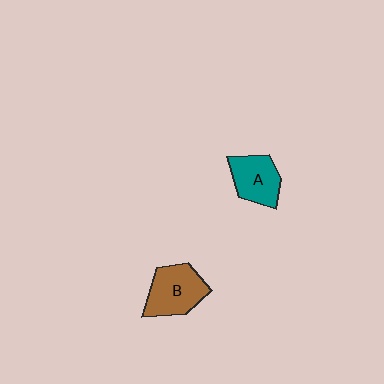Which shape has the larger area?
Shape B (brown).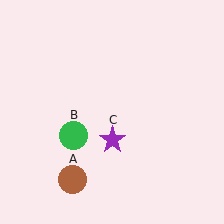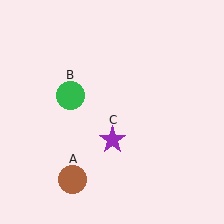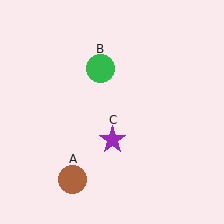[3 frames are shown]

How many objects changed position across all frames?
1 object changed position: green circle (object B).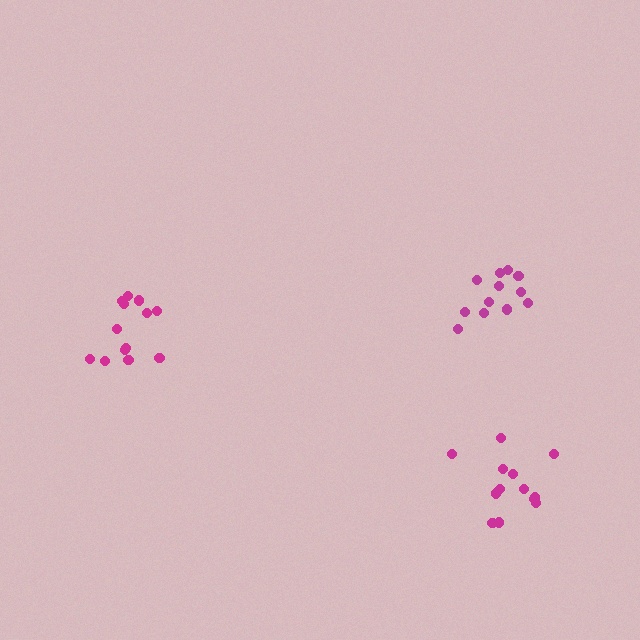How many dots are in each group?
Group 1: 13 dots, Group 2: 13 dots, Group 3: 12 dots (38 total).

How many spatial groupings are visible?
There are 3 spatial groupings.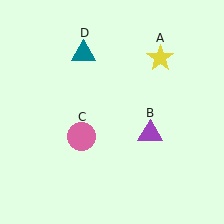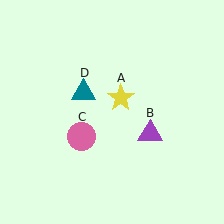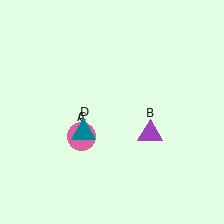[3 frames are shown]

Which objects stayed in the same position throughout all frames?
Purple triangle (object B) and pink circle (object C) remained stationary.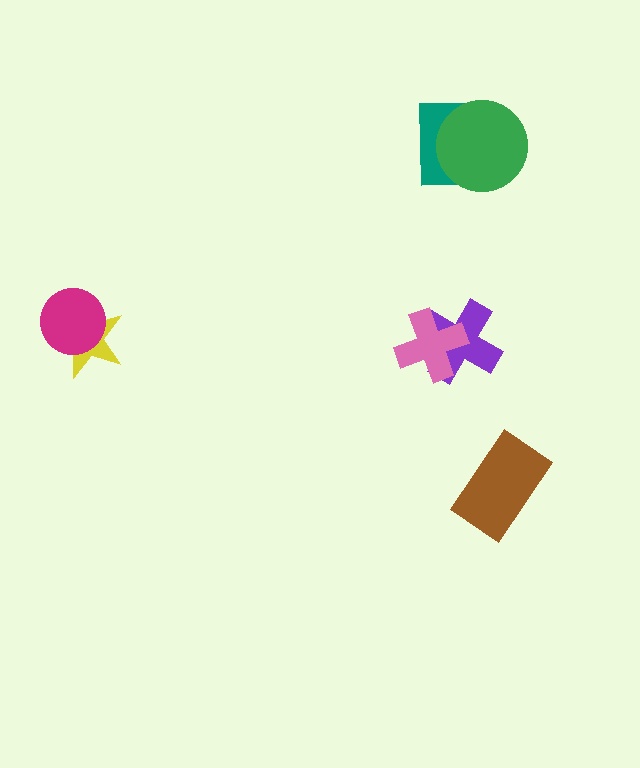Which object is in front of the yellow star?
The magenta circle is in front of the yellow star.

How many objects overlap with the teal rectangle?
1 object overlaps with the teal rectangle.